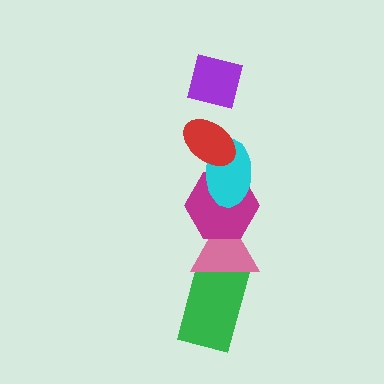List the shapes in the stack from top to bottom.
From top to bottom: the purple square, the red ellipse, the cyan ellipse, the magenta hexagon, the pink triangle, the green rectangle.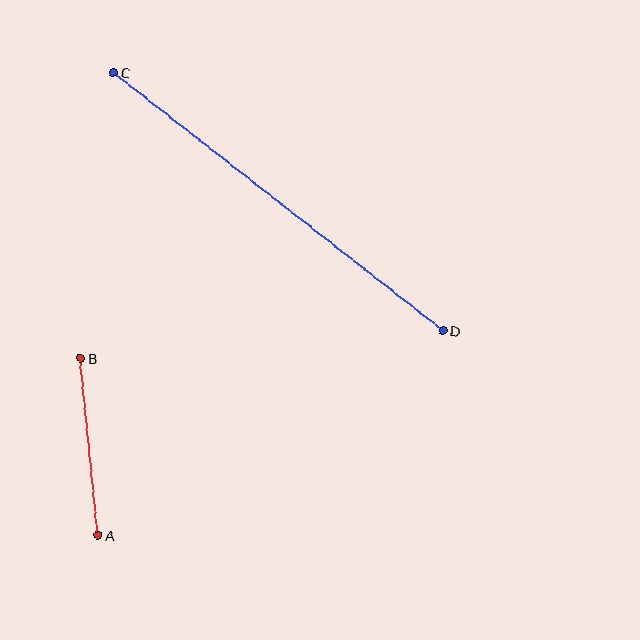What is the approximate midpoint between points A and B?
The midpoint is at approximately (89, 447) pixels.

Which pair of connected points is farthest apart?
Points C and D are farthest apart.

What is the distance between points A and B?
The distance is approximately 178 pixels.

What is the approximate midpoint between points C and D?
The midpoint is at approximately (278, 202) pixels.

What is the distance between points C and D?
The distance is approximately 418 pixels.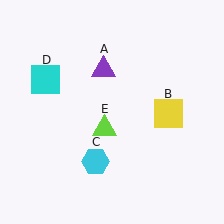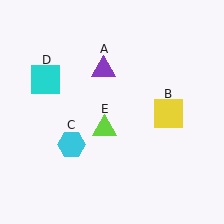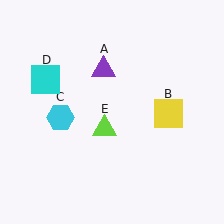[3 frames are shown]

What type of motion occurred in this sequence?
The cyan hexagon (object C) rotated clockwise around the center of the scene.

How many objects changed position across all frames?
1 object changed position: cyan hexagon (object C).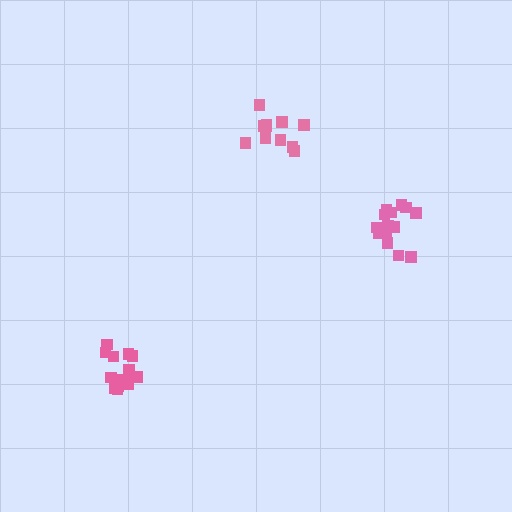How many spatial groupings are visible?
There are 3 spatial groupings.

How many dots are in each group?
Group 1: 11 dots, Group 2: 14 dots, Group 3: 14 dots (39 total).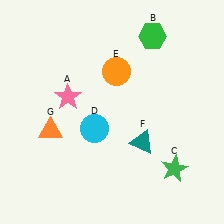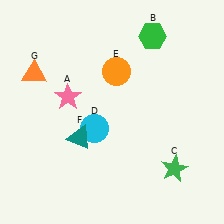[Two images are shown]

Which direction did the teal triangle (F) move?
The teal triangle (F) moved left.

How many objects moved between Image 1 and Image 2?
2 objects moved between the two images.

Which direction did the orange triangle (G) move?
The orange triangle (G) moved up.